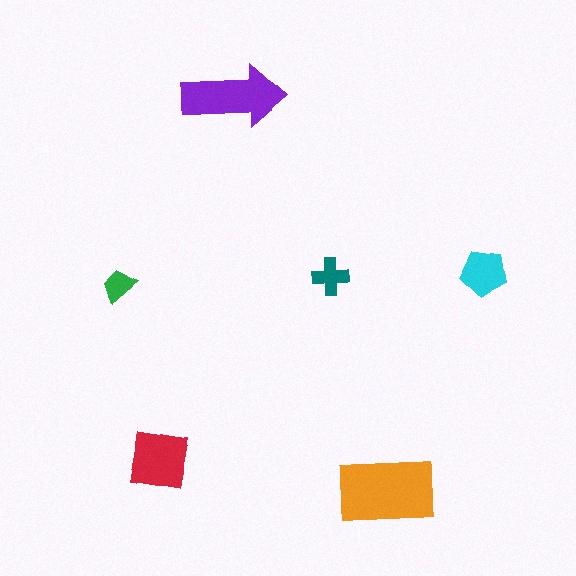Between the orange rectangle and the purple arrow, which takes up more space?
The orange rectangle.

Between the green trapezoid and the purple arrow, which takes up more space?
The purple arrow.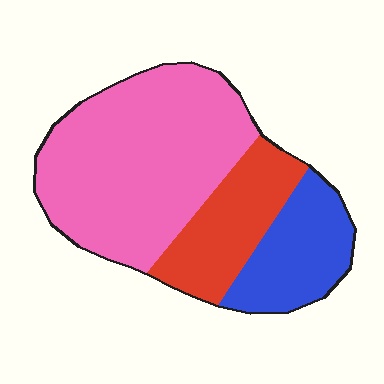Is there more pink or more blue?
Pink.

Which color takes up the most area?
Pink, at roughly 55%.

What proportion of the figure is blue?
Blue covers 21% of the figure.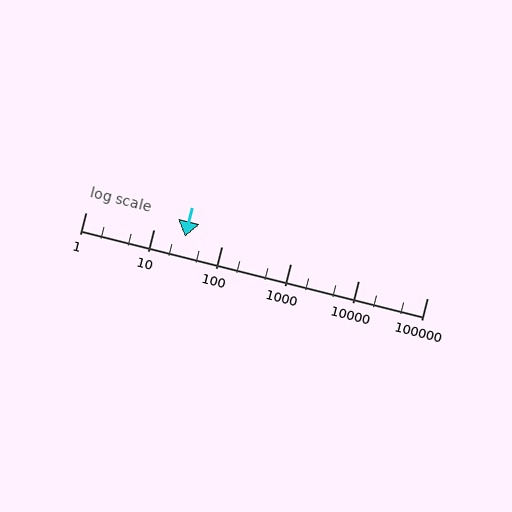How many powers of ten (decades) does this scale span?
The scale spans 5 decades, from 1 to 100000.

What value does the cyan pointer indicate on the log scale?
The pointer indicates approximately 29.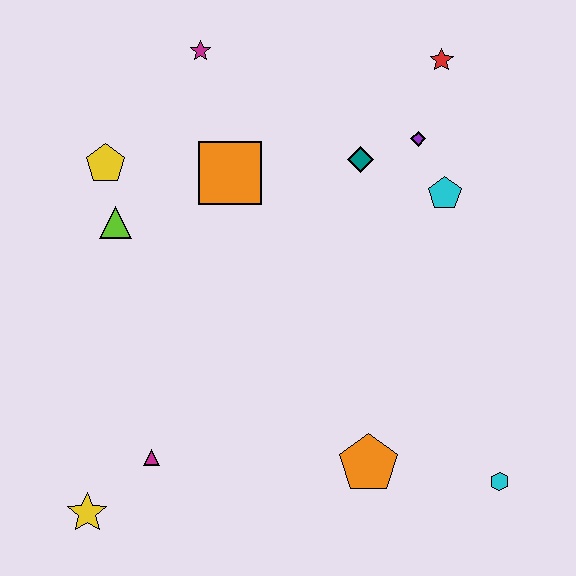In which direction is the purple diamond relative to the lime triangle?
The purple diamond is to the right of the lime triangle.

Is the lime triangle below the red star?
Yes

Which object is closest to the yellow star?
The magenta triangle is closest to the yellow star.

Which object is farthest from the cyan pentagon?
The yellow star is farthest from the cyan pentagon.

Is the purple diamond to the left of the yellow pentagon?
No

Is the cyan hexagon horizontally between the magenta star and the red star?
No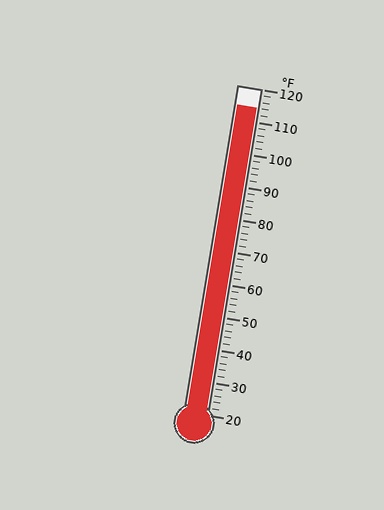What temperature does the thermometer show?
The thermometer shows approximately 114°F.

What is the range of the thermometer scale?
The thermometer scale ranges from 20°F to 120°F.